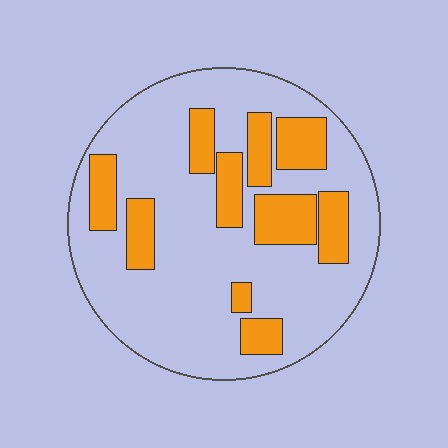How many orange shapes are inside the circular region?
10.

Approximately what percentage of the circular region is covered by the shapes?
Approximately 25%.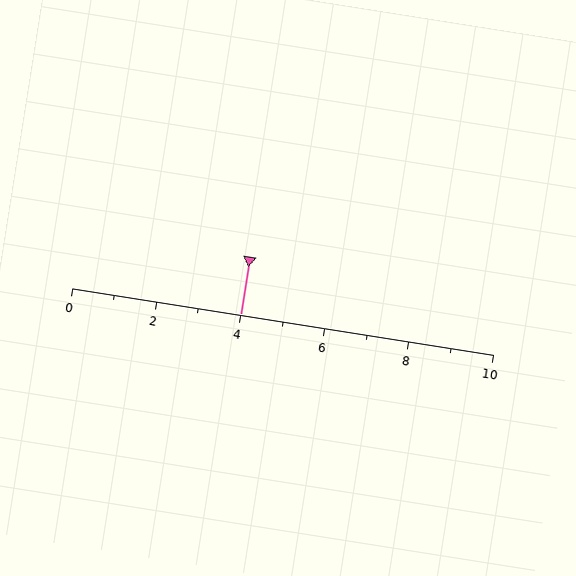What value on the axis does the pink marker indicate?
The marker indicates approximately 4.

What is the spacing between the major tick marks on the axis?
The major ticks are spaced 2 apart.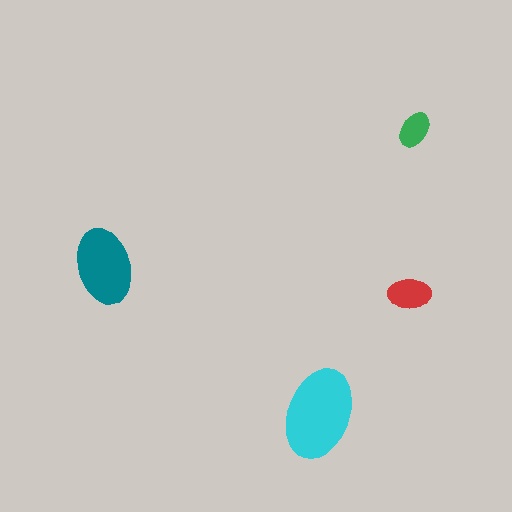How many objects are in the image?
There are 4 objects in the image.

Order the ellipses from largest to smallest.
the cyan one, the teal one, the red one, the green one.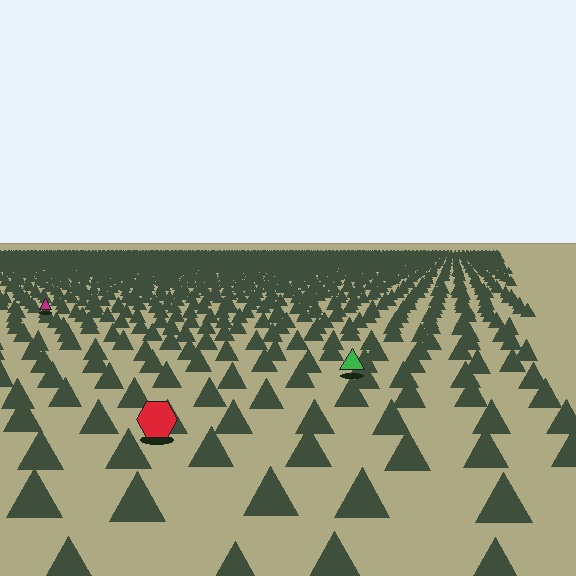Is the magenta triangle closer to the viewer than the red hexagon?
No. The red hexagon is closer — you can tell from the texture gradient: the ground texture is coarser near it.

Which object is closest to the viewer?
The red hexagon is closest. The texture marks near it are larger and more spread out.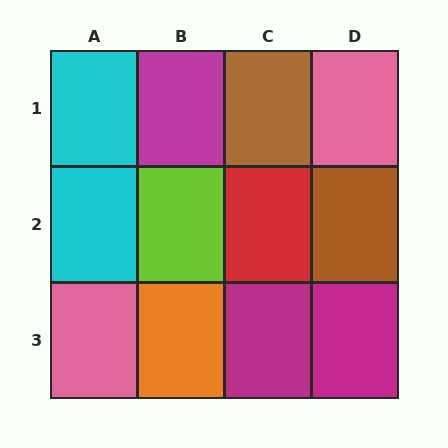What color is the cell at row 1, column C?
Brown.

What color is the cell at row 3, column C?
Magenta.